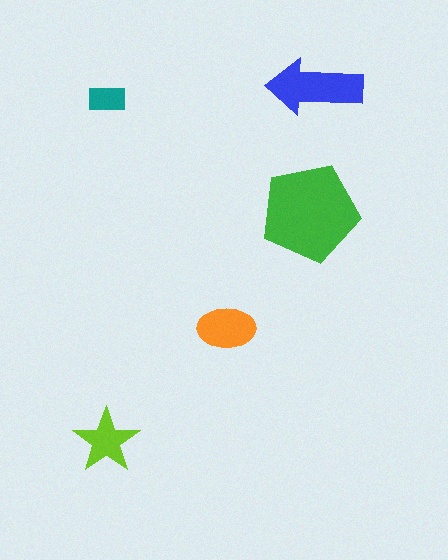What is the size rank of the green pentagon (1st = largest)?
1st.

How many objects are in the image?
There are 5 objects in the image.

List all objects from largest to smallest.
The green pentagon, the blue arrow, the orange ellipse, the lime star, the teal rectangle.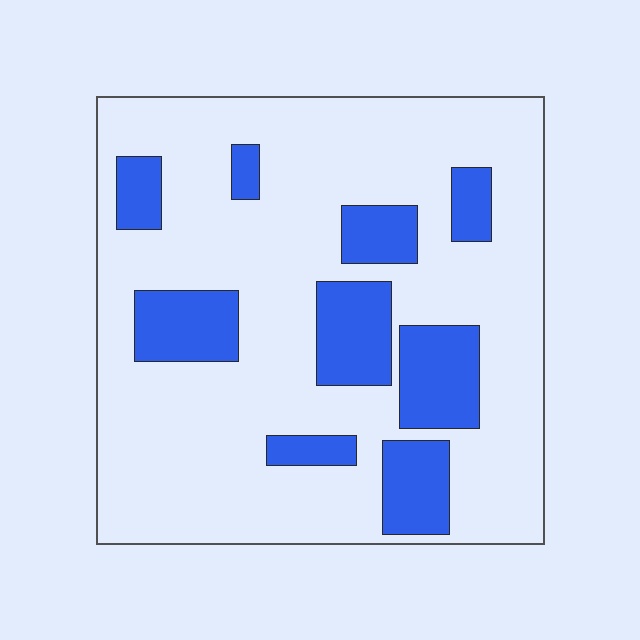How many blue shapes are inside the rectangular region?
9.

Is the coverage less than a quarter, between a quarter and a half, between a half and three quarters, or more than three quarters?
Less than a quarter.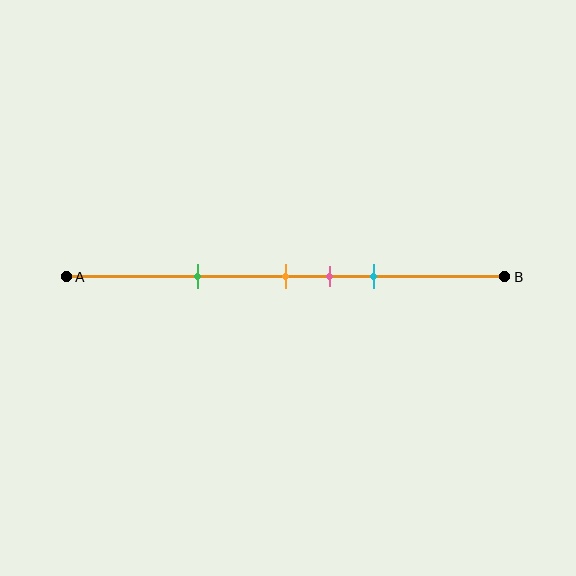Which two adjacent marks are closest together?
The orange and pink marks are the closest adjacent pair.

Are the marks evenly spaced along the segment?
No, the marks are not evenly spaced.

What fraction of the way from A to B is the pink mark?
The pink mark is approximately 60% (0.6) of the way from A to B.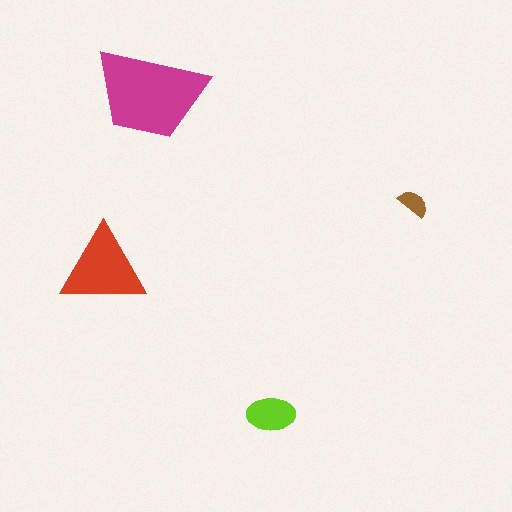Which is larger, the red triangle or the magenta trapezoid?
The magenta trapezoid.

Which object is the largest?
The magenta trapezoid.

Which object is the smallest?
The brown semicircle.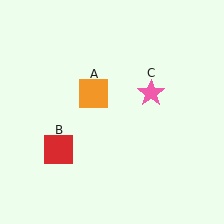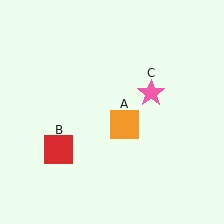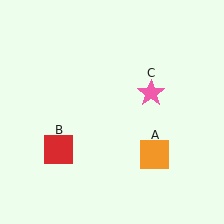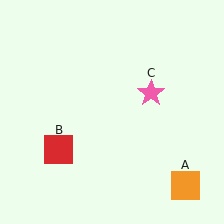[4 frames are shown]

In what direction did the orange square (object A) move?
The orange square (object A) moved down and to the right.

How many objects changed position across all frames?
1 object changed position: orange square (object A).